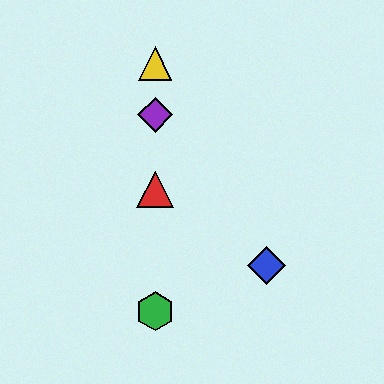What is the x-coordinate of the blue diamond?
The blue diamond is at x≈266.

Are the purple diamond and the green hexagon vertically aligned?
Yes, both are at x≈155.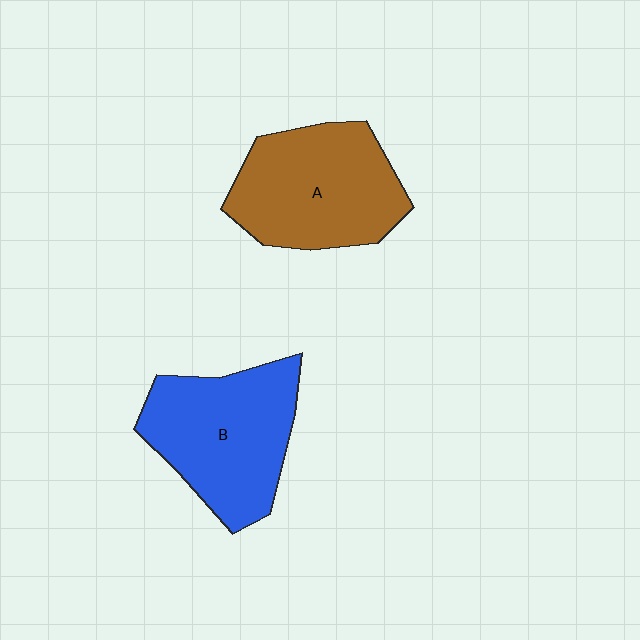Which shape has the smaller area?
Shape A (brown).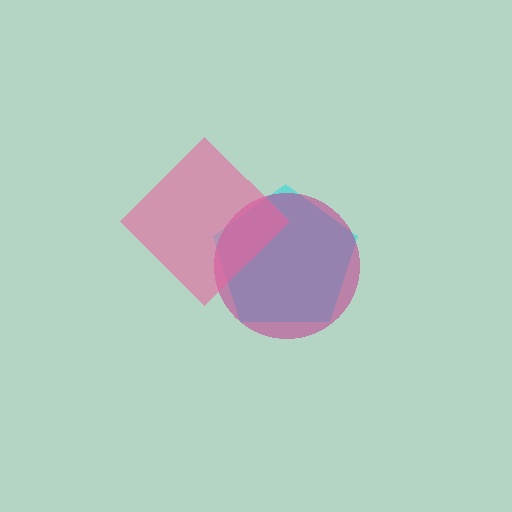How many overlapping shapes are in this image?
There are 3 overlapping shapes in the image.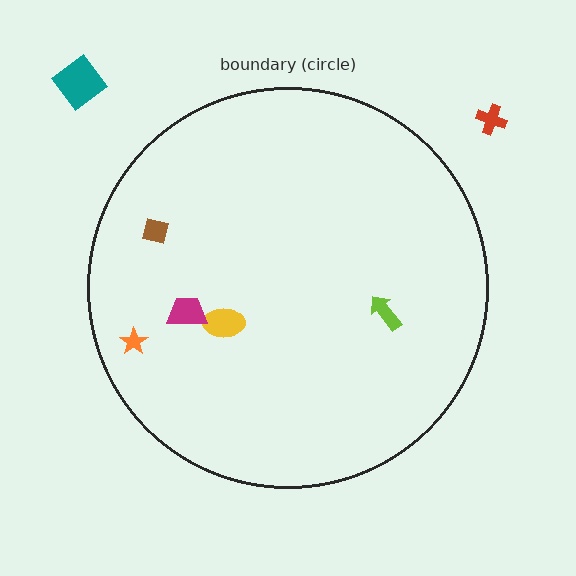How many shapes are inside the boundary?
5 inside, 2 outside.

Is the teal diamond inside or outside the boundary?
Outside.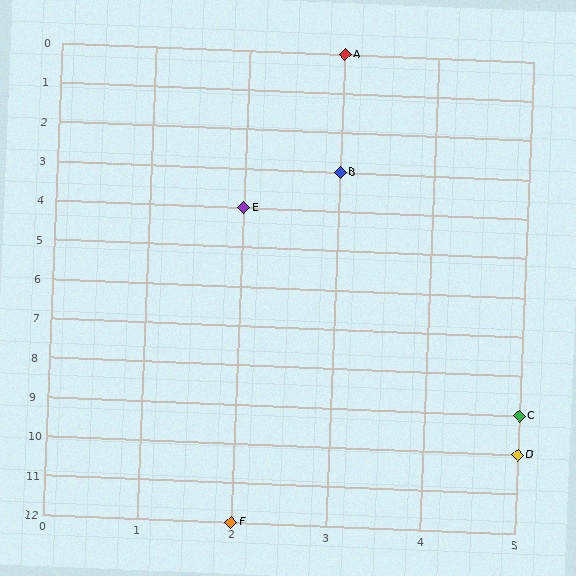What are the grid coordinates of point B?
Point B is at grid coordinates (3, 3).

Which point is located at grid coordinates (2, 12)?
Point F is at (2, 12).